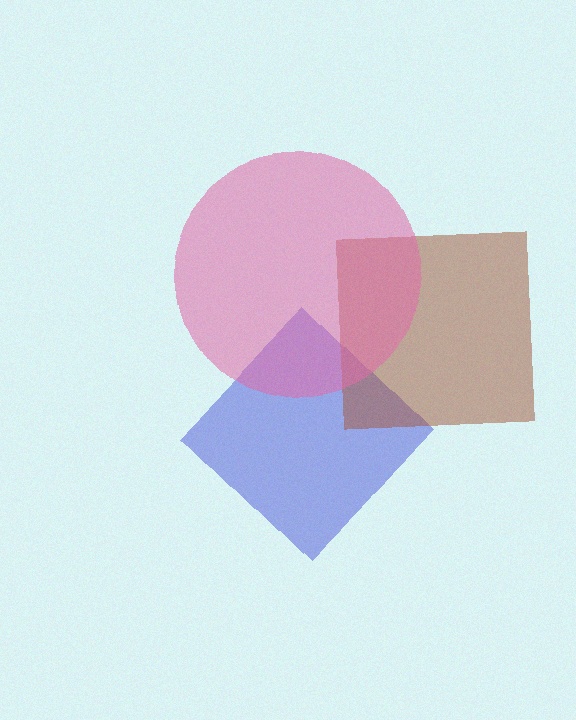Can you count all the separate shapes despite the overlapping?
Yes, there are 3 separate shapes.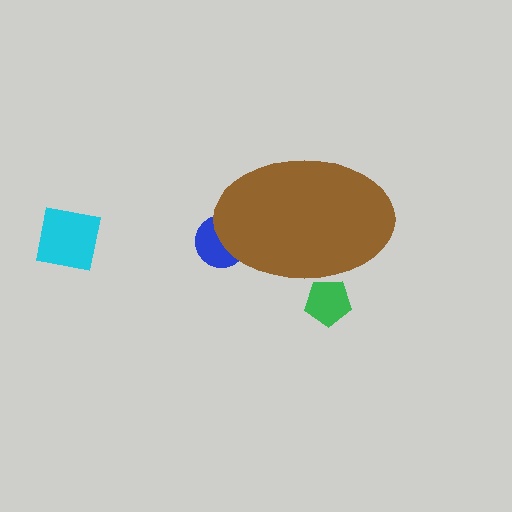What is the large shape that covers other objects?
A brown ellipse.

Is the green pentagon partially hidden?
Yes, the green pentagon is partially hidden behind the brown ellipse.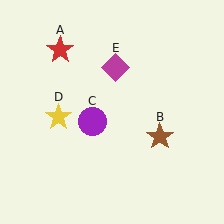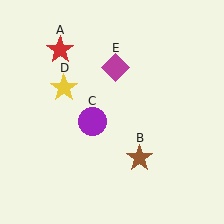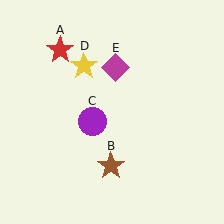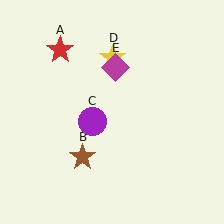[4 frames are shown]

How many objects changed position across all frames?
2 objects changed position: brown star (object B), yellow star (object D).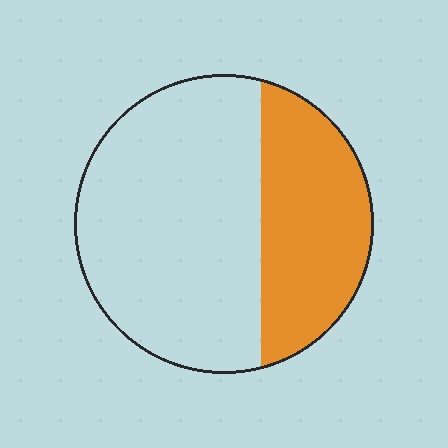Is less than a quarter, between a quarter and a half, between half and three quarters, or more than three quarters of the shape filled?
Between a quarter and a half.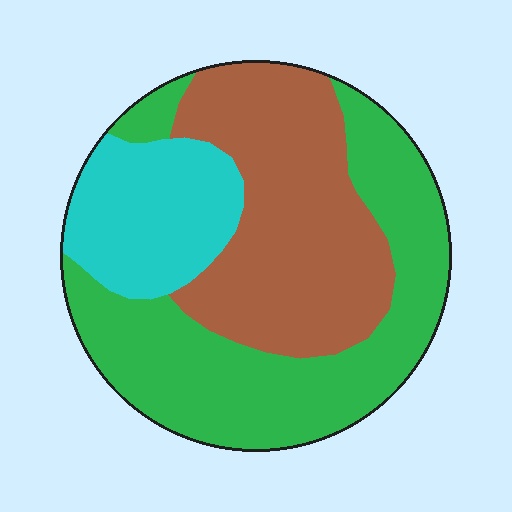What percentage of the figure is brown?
Brown takes up between a quarter and a half of the figure.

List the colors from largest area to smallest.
From largest to smallest: green, brown, cyan.